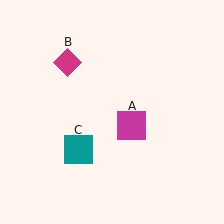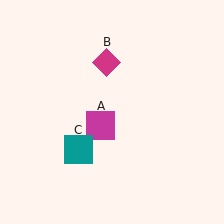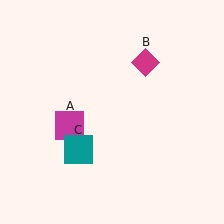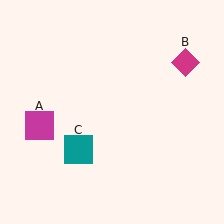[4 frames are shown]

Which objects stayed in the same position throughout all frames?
Teal square (object C) remained stationary.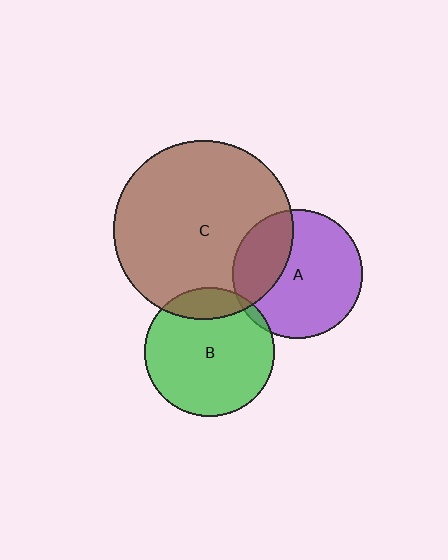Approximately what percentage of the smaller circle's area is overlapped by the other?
Approximately 5%.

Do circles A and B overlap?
Yes.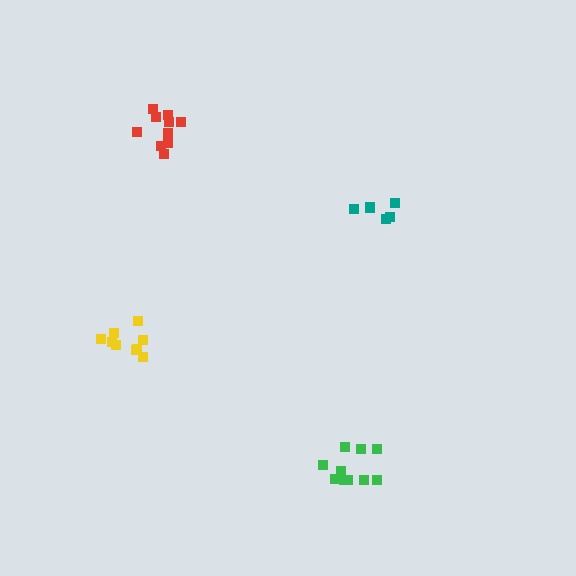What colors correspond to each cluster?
The clusters are colored: teal, yellow, red, green.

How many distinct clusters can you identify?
There are 4 distinct clusters.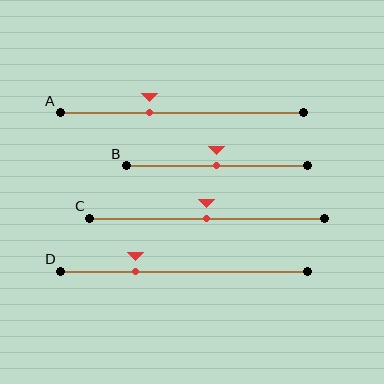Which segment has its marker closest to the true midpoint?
Segment B has its marker closest to the true midpoint.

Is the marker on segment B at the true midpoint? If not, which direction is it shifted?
Yes, the marker on segment B is at the true midpoint.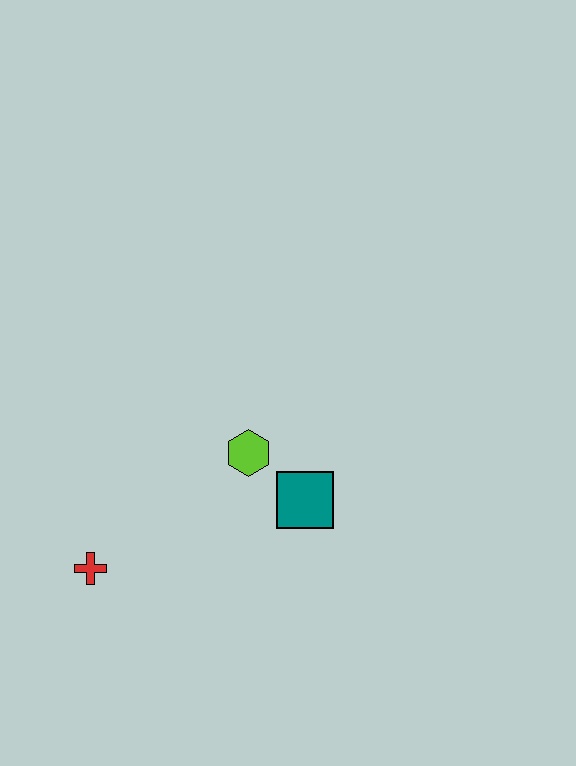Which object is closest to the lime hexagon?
The teal square is closest to the lime hexagon.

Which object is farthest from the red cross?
The teal square is farthest from the red cross.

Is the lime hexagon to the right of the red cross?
Yes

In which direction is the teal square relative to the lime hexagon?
The teal square is to the right of the lime hexagon.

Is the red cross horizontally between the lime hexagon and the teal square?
No